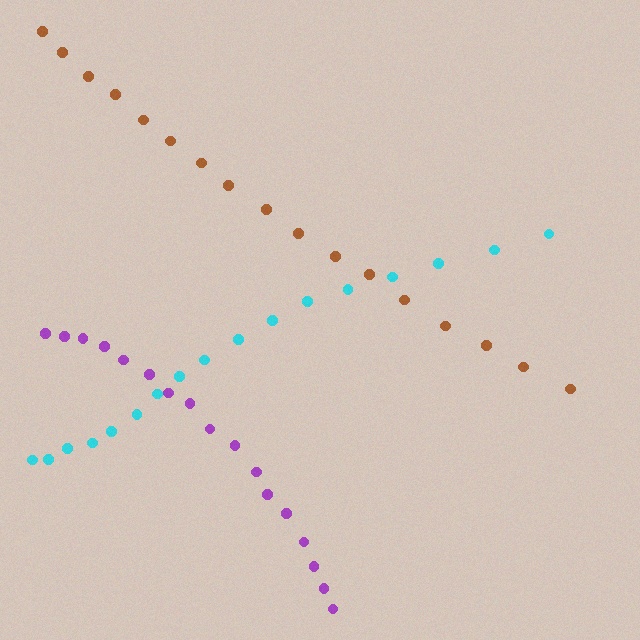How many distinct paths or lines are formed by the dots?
There are 3 distinct paths.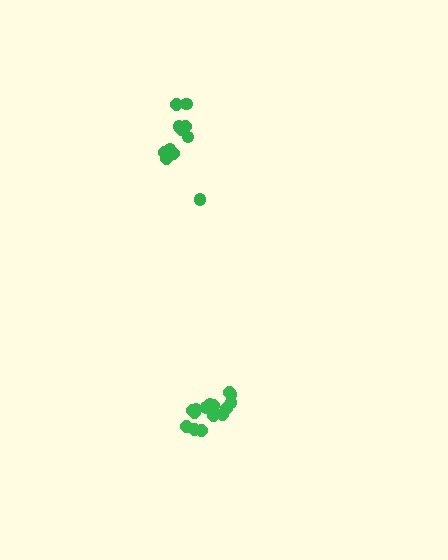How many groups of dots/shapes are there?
There are 2 groups.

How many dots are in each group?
Group 1: 11 dots, Group 2: 17 dots (28 total).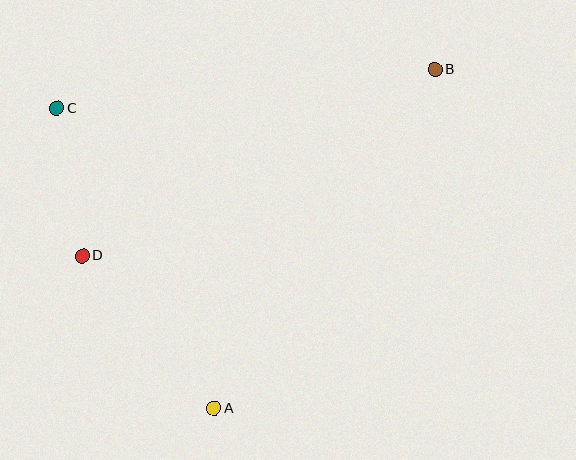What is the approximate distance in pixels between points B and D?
The distance between B and D is approximately 399 pixels.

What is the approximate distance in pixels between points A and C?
The distance between A and C is approximately 339 pixels.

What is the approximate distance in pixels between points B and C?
The distance between B and C is approximately 380 pixels.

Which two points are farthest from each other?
Points A and B are farthest from each other.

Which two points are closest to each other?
Points C and D are closest to each other.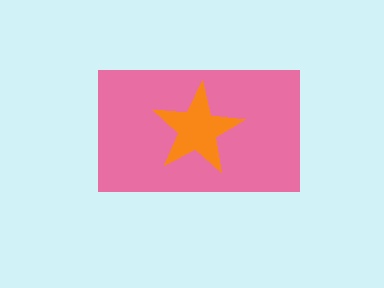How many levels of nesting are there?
2.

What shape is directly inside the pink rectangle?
The orange star.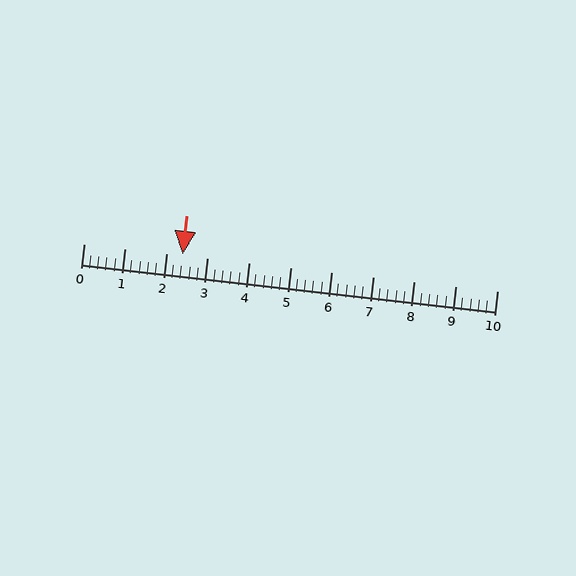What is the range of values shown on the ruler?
The ruler shows values from 0 to 10.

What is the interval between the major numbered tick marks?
The major tick marks are spaced 1 units apart.